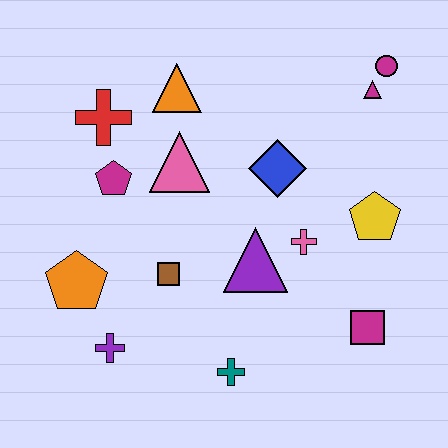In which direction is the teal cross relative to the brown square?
The teal cross is below the brown square.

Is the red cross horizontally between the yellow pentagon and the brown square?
No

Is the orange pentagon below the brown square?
Yes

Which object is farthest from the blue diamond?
The purple cross is farthest from the blue diamond.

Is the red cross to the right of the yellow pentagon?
No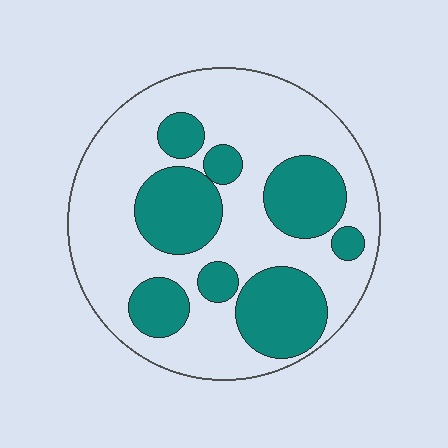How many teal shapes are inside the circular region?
8.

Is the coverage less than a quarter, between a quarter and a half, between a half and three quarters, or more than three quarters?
Between a quarter and a half.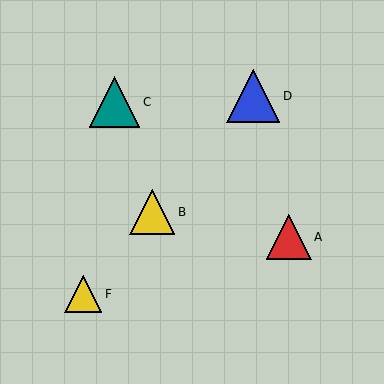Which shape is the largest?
The blue triangle (labeled D) is the largest.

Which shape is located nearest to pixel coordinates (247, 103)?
The blue triangle (labeled D) at (253, 96) is nearest to that location.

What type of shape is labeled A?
Shape A is a red triangle.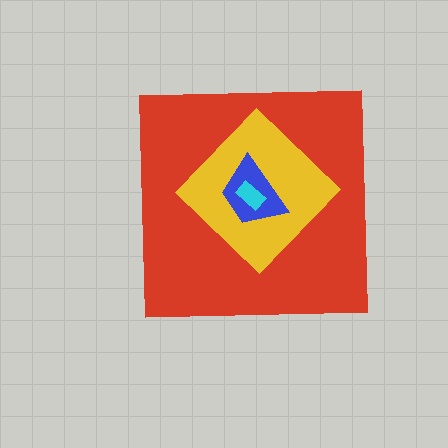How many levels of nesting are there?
4.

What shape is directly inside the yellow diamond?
The blue trapezoid.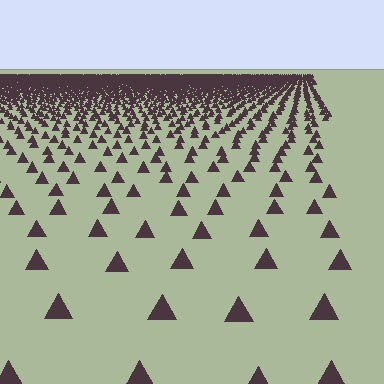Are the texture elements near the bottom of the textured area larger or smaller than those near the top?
Larger. Near the bottom, elements are closer to the viewer and appear at a bigger on-screen size.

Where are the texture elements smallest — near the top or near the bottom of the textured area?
Near the top.